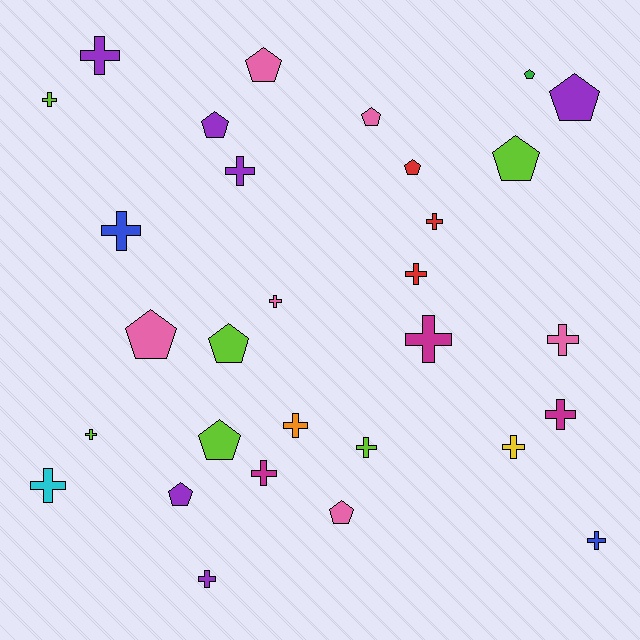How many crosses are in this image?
There are 18 crosses.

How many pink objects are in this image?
There are 6 pink objects.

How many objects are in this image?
There are 30 objects.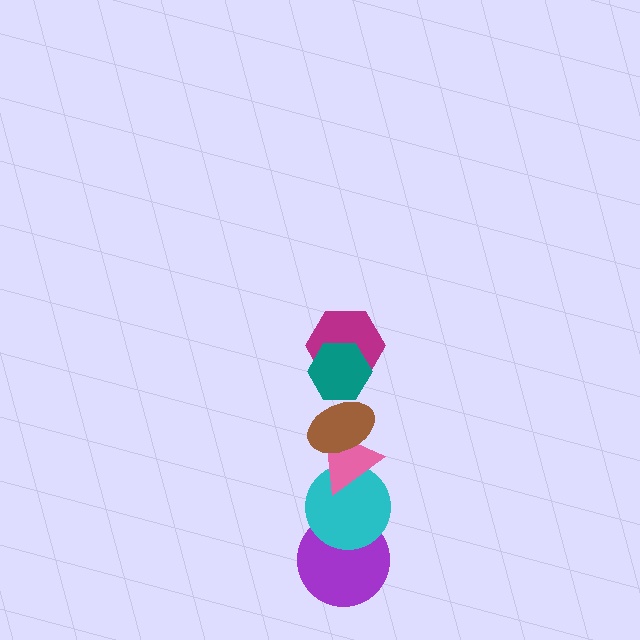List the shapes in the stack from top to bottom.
From top to bottom: the teal hexagon, the magenta hexagon, the brown ellipse, the pink triangle, the cyan circle, the purple circle.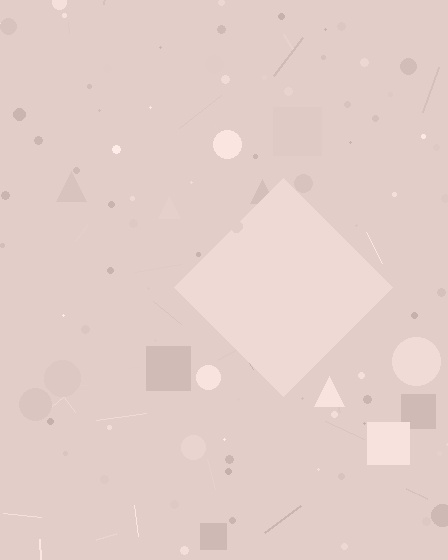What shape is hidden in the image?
A diamond is hidden in the image.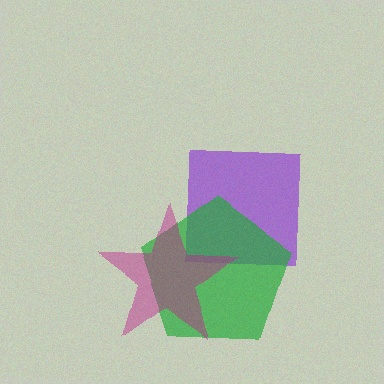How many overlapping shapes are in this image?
There are 3 overlapping shapes in the image.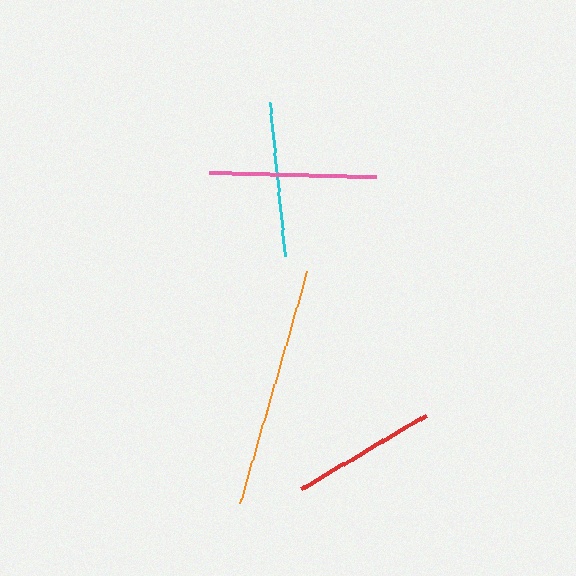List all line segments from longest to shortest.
From longest to shortest: orange, pink, cyan, red.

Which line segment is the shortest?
The red line is the shortest at approximately 145 pixels.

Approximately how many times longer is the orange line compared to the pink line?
The orange line is approximately 1.4 times the length of the pink line.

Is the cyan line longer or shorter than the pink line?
The pink line is longer than the cyan line.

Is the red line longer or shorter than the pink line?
The pink line is longer than the red line.